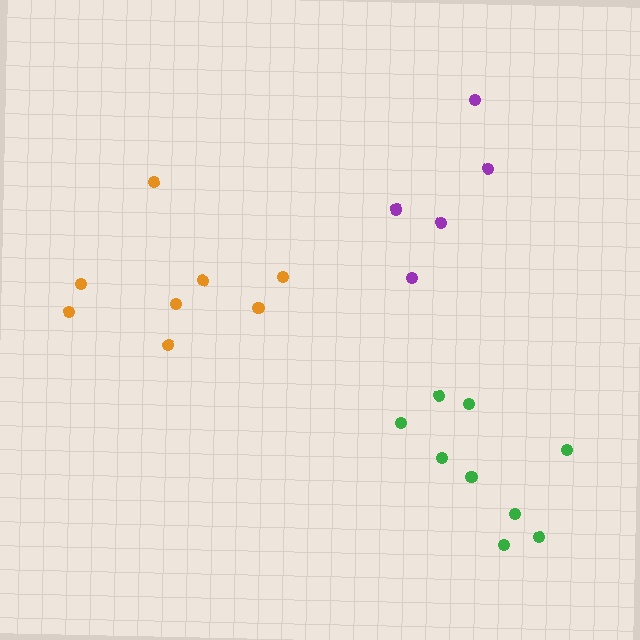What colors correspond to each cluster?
The clusters are colored: purple, orange, green.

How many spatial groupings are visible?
There are 3 spatial groupings.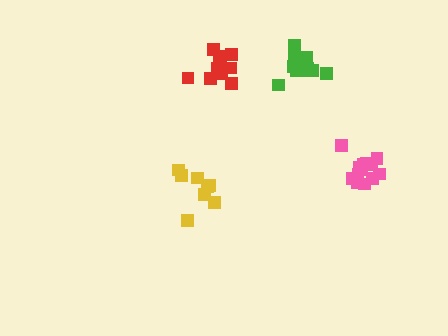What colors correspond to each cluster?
The clusters are colored: yellow, green, red, pink.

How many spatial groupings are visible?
There are 4 spatial groupings.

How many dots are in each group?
Group 1: 8 dots, Group 2: 14 dots, Group 3: 10 dots, Group 4: 13 dots (45 total).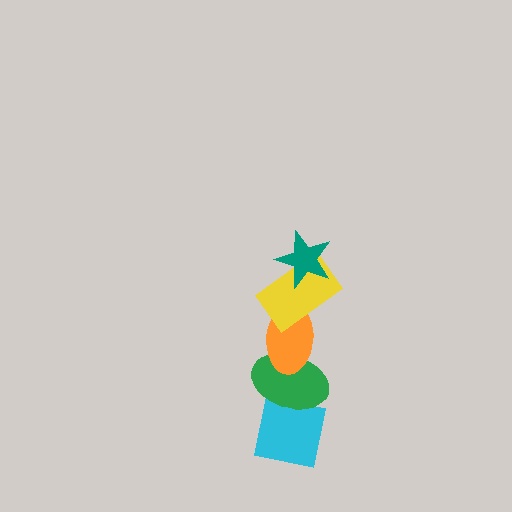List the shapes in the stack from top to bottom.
From top to bottom: the teal star, the yellow rectangle, the orange ellipse, the green ellipse, the cyan square.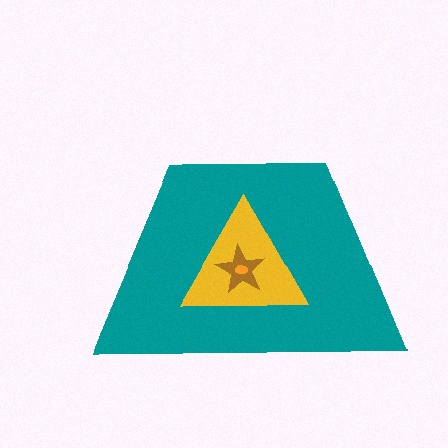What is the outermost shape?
The teal trapezoid.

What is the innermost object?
The orange ellipse.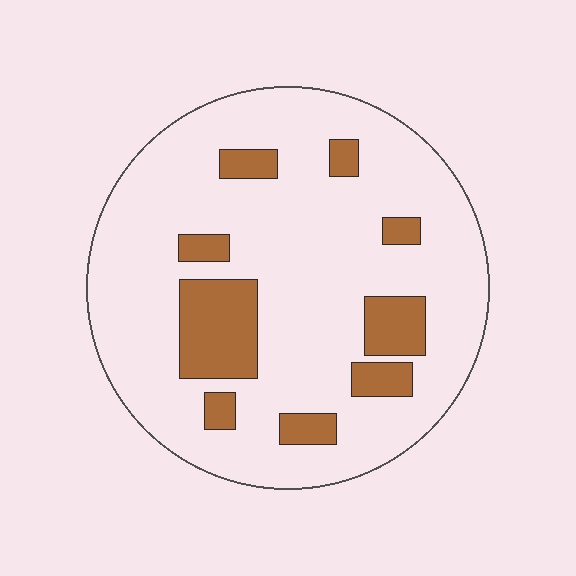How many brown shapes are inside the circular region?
9.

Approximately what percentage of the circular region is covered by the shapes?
Approximately 15%.